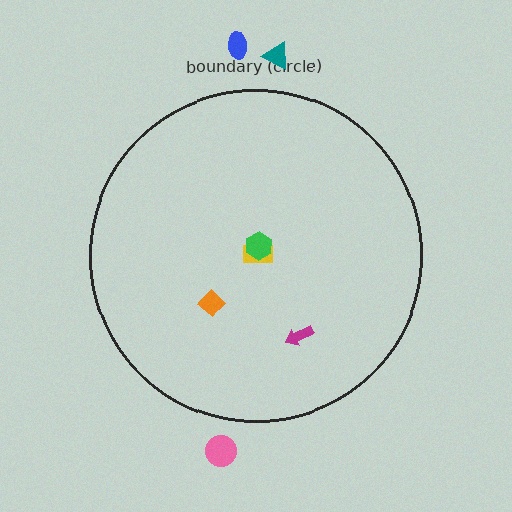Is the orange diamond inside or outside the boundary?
Inside.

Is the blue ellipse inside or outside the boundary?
Outside.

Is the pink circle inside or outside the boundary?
Outside.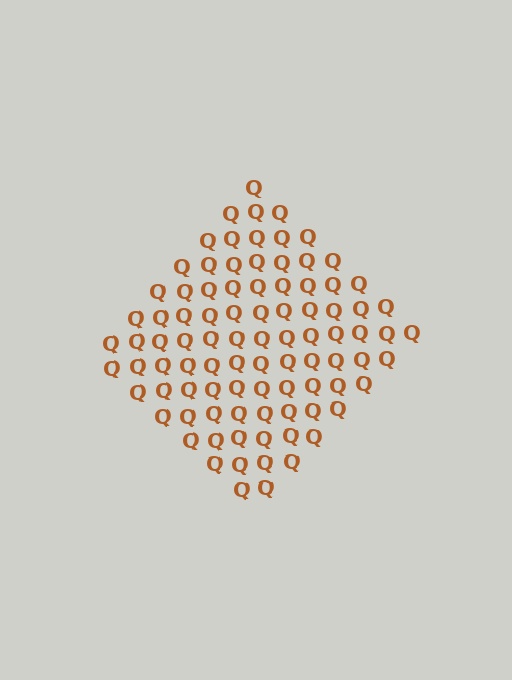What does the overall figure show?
The overall figure shows a diamond.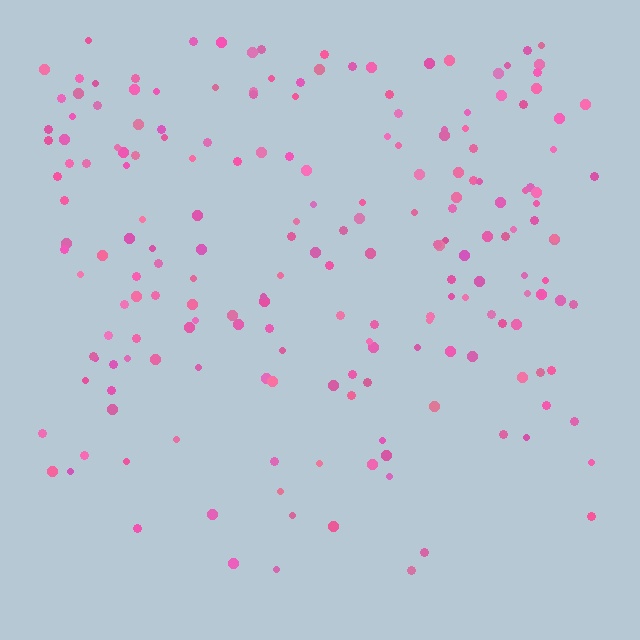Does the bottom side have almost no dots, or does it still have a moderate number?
Still a moderate number, just noticeably fewer than the top.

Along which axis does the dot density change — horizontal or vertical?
Vertical.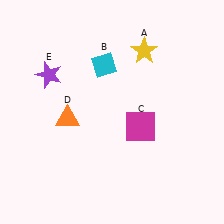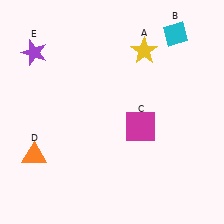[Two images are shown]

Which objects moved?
The objects that moved are: the cyan diamond (B), the orange triangle (D), the purple star (E).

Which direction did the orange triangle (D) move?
The orange triangle (D) moved down.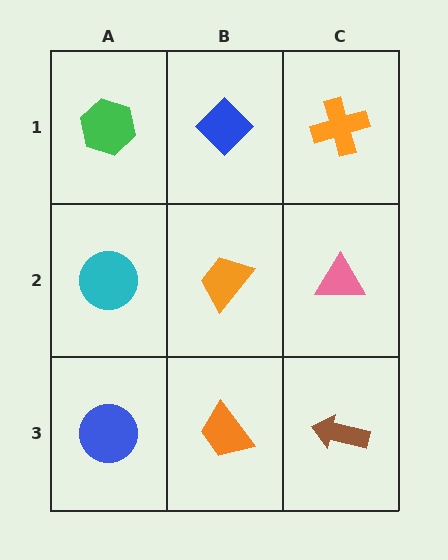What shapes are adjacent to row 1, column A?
A cyan circle (row 2, column A), a blue diamond (row 1, column B).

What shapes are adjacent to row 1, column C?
A pink triangle (row 2, column C), a blue diamond (row 1, column B).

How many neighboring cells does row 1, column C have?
2.